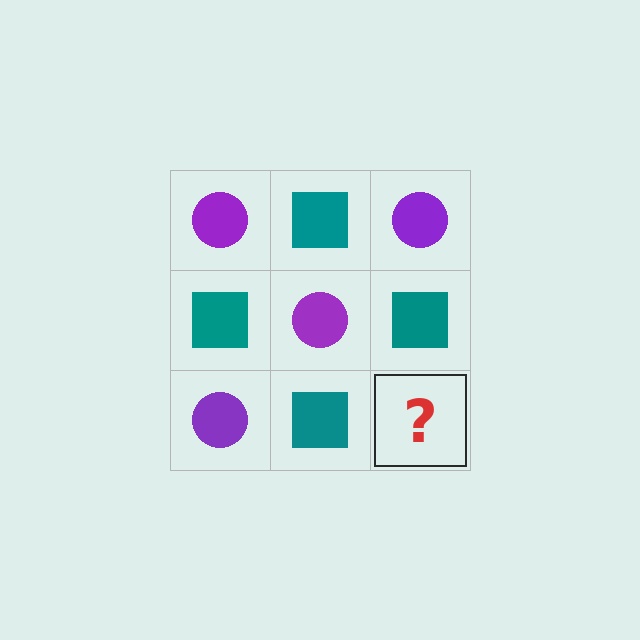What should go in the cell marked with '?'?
The missing cell should contain a purple circle.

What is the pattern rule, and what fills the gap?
The rule is that it alternates purple circle and teal square in a checkerboard pattern. The gap should be filled with a purple circle.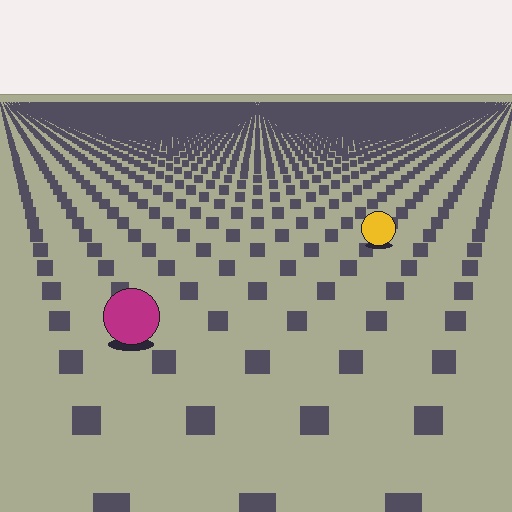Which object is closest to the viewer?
The magenta circle is closest. The texture marks near it are larger and more spread out.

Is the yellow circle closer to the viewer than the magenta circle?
No. The magenta circle is closer — you can tell from the texture gradient: the ground texture is coarser near it.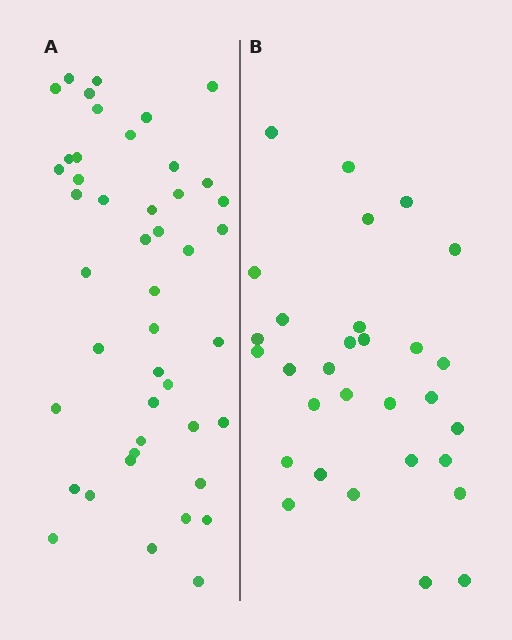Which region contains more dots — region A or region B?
Region A (the left region) has more dots.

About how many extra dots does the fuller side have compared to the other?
Region A has approximately 15 more dots than region B.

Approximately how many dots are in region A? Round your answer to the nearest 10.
About 40 dots. (The exact count is 45, which rounds to 40.)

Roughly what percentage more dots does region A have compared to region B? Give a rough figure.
About 50% more.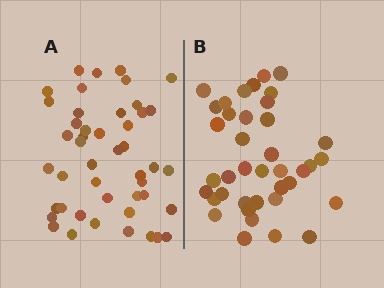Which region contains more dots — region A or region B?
Region A (the left region) has more dots.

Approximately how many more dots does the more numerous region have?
Region A has roughly 8 or so more dots than region B.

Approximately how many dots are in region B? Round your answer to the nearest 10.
About 40 dots. (The exact count is 39, which rounds to 40.)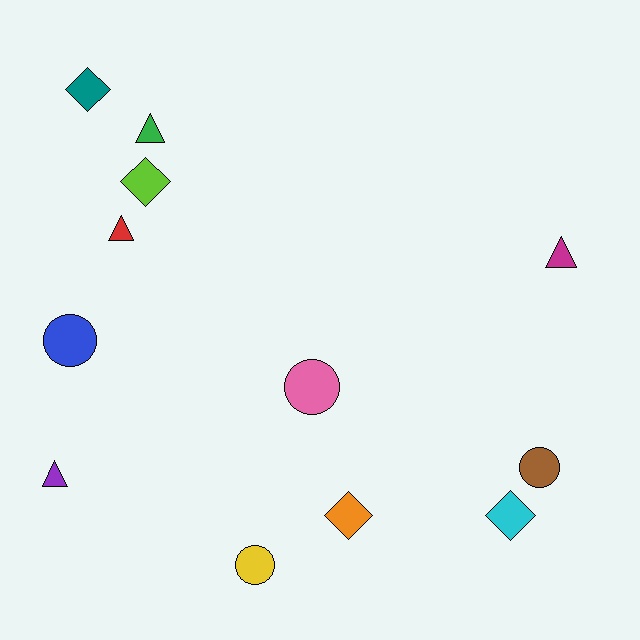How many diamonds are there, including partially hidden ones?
There are 4 diamonds.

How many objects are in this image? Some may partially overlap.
There are 12 objects.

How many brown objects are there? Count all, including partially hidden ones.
There is 1 brown object.